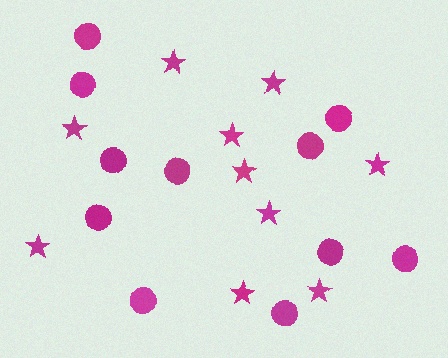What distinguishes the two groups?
There are 2 groups: one group of circles (11) and one group of stars (10).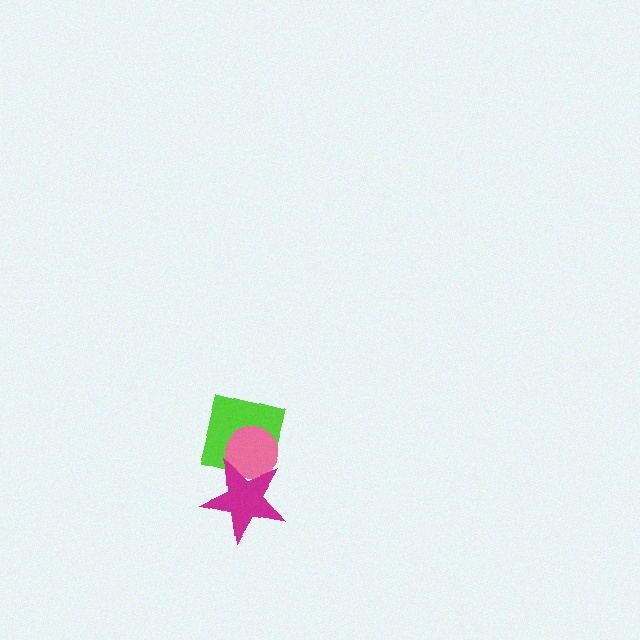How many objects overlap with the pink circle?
2 objects overlap with the pink circle.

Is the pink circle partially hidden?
Yes, it is partially covered by another shape.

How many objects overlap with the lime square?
2 objects overlap with the lime square.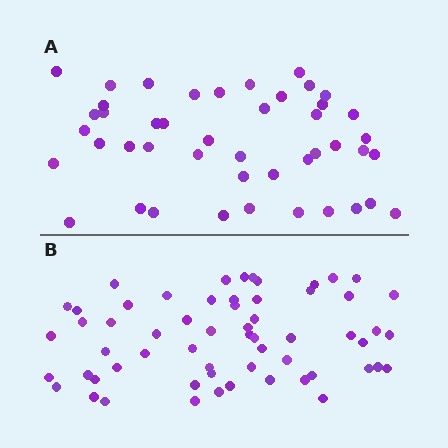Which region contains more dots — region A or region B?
Region B (the bottom region) has more dots.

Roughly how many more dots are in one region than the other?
Region B has approximately 15 more dots than region A.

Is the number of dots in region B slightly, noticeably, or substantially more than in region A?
Region B has noticeably more, but not dramatically so. The ratio is roughly 1.3 to 1.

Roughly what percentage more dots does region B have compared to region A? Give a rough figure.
About 35% more.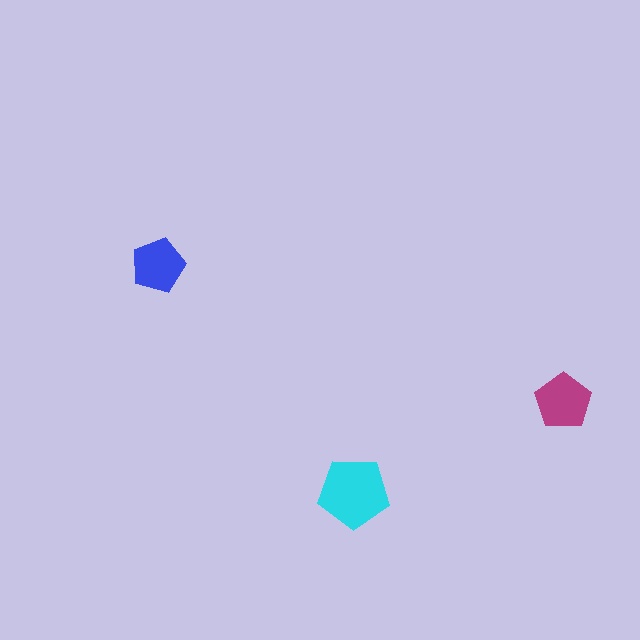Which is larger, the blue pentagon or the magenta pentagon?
The magenta one.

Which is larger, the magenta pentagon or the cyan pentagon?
The cyan one.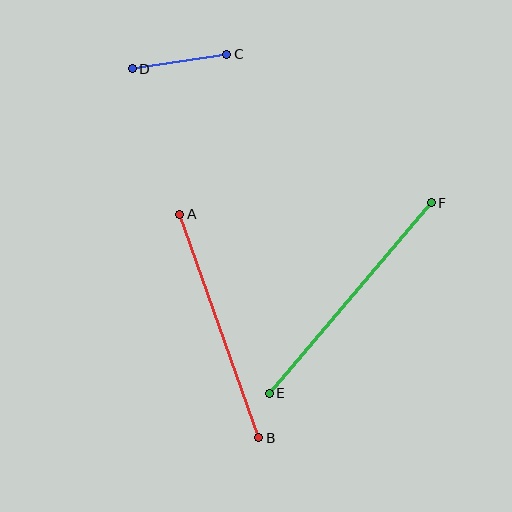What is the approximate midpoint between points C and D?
The midpoint is at approximately (180, 62) pixels.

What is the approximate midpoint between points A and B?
The midpoint is at approximately (219, 326) pixels.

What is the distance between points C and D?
The distance is approximately 96 pixels.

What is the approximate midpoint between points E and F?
The midpoint is at approximately (350, 298) pixels.